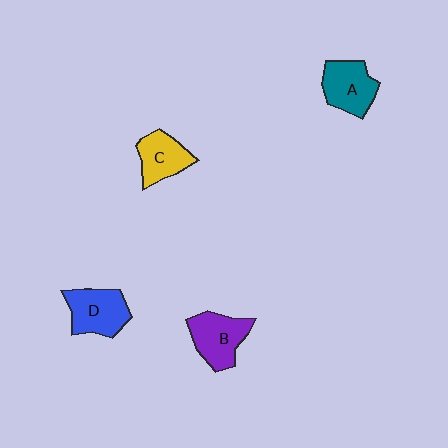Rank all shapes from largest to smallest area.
From largest to smallest: B (purple), D (blue), A (teal), C (yellow).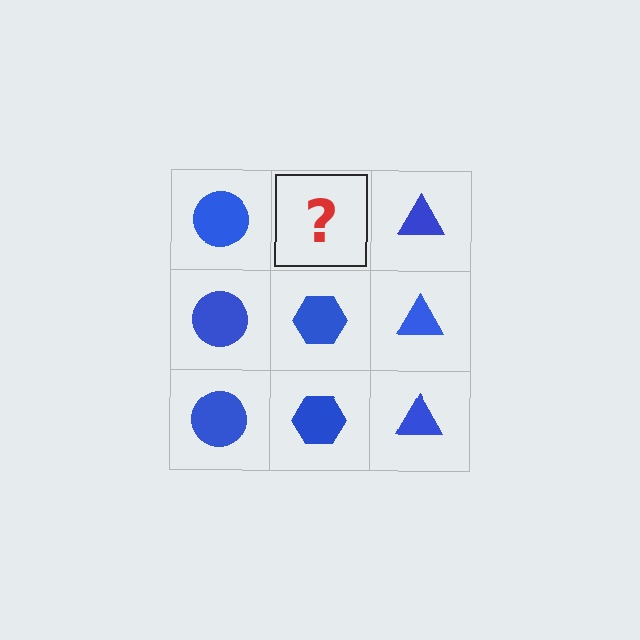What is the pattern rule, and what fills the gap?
The rule is that each column has a consistent shape. The gap should be filled with a blue hexagon.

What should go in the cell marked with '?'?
The missing cell should contain a blue hexagon.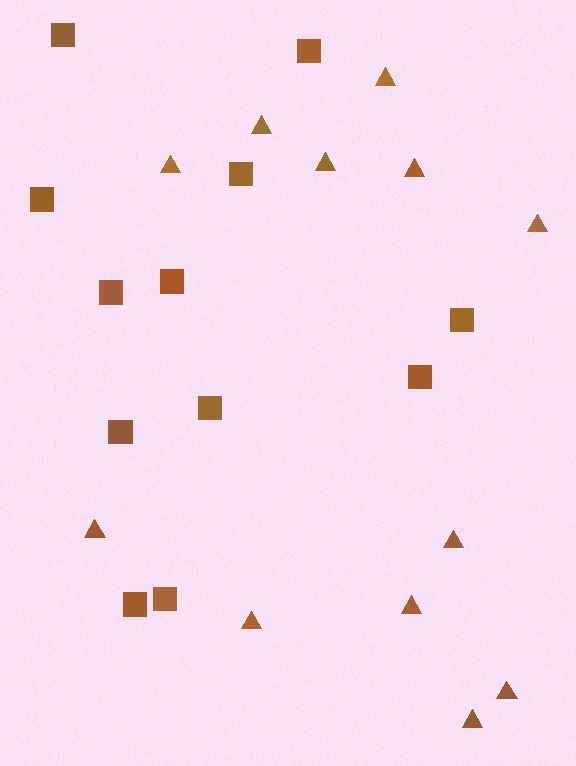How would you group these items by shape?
There are 2 groups: one group of triangles (12) and one group of squares (12).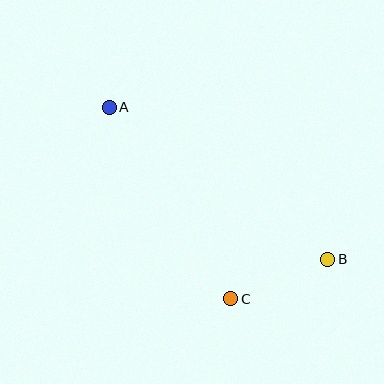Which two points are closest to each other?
Points B and C are closest to each other.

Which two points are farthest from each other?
Points A and B are farthest from each other.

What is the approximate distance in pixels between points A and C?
The distance between A and C is approximately 227 pixels.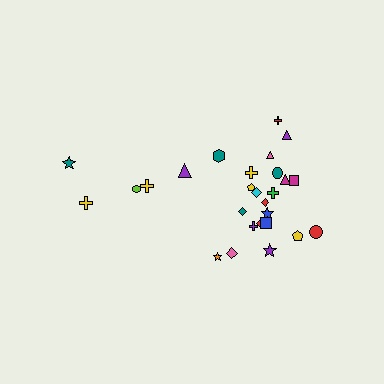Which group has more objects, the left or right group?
The right group.